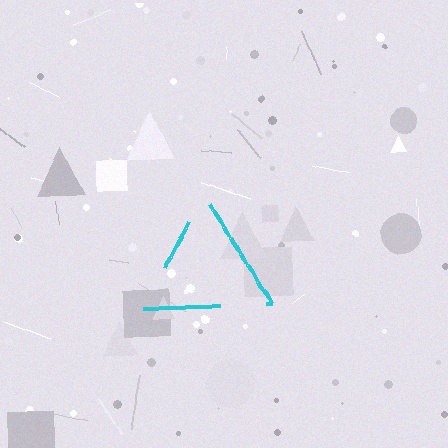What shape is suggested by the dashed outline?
The dashed outline suggests a triangle.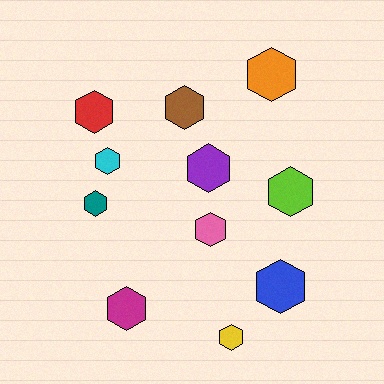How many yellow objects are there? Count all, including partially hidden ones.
There is 1 yellow object.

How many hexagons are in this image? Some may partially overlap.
There are 11 hexagons.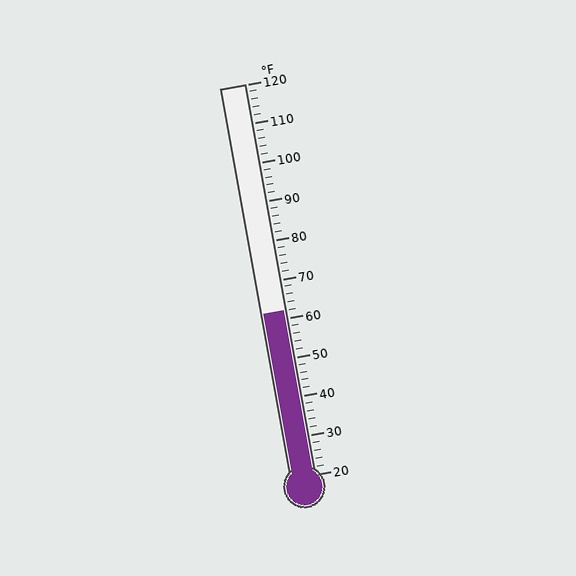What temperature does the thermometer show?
The thermometer shows approximately 62°F.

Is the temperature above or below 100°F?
The temperature is below 100°F.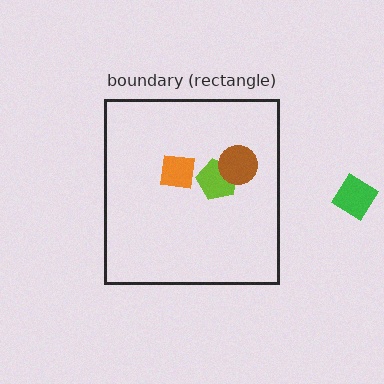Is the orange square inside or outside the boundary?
Inside.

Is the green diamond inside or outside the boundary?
Outside.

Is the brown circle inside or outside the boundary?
Inside.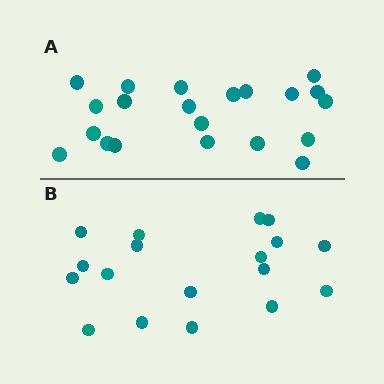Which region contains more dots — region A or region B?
Region A (the top region) has more dots.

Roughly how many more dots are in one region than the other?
Region A has just a few more — roughly 2 or 3 more dots than region B.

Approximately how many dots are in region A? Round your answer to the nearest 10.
About 20 dots. (The exact count is 21, which rounds to 20.)